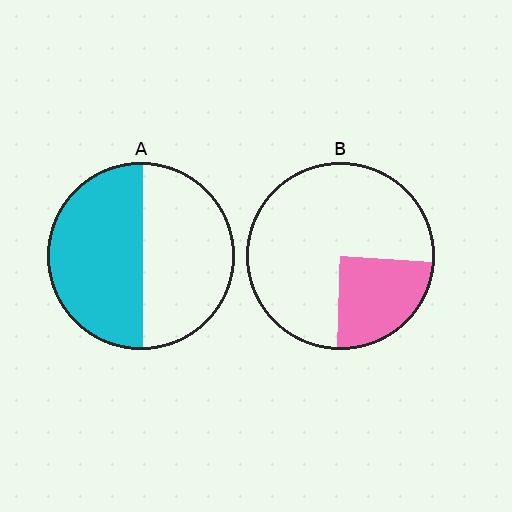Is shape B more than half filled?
No.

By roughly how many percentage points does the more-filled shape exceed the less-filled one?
By roughly 25 percentage points (A over B).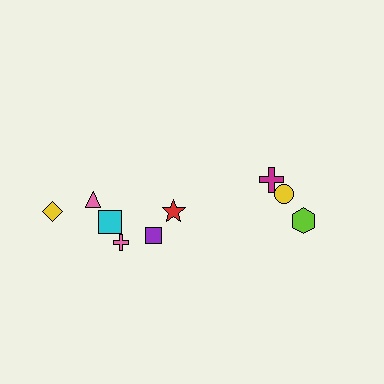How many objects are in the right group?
There are 3 objects.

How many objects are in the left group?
There are 6 objects.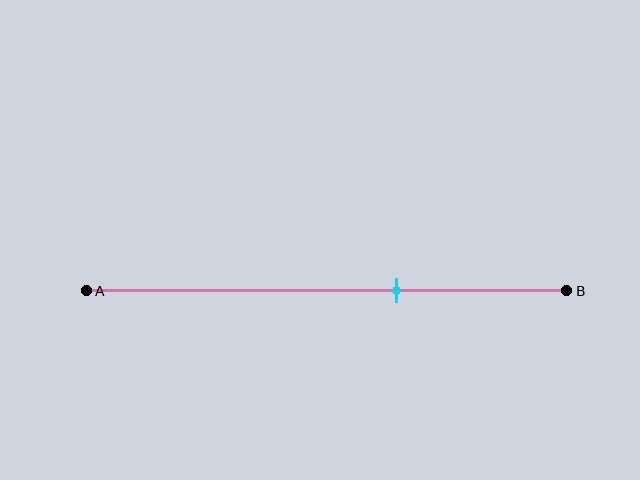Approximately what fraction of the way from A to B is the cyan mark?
The cyan mark is approximately 65% of the way from A to B.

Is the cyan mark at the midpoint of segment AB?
No, the mark is at about 65% from A, not at the 50% midpoint.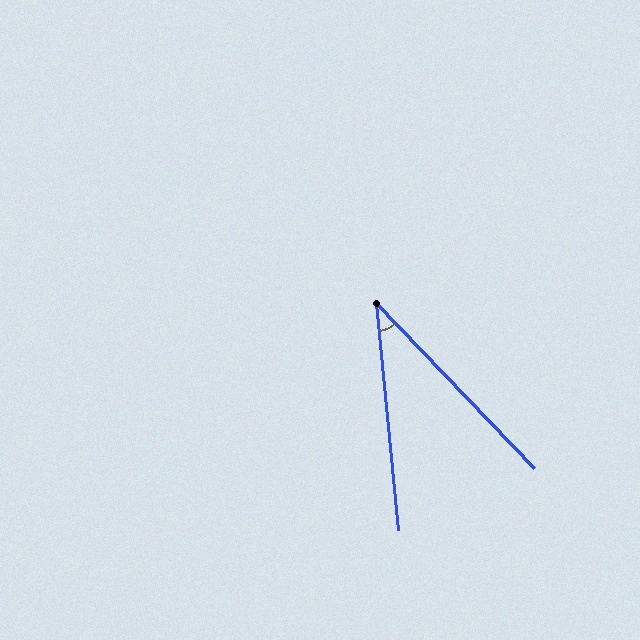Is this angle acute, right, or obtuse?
It is acute.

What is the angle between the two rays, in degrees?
Approximately 38 degrees.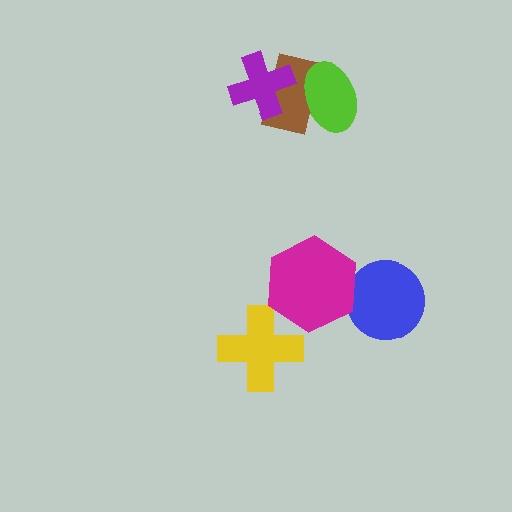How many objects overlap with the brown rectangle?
2 objects overlap with the brown rectangle.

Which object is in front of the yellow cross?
The magenta hexagon is in front of the yellow cross.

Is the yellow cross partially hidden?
Yes, it is partially covered by another shape.